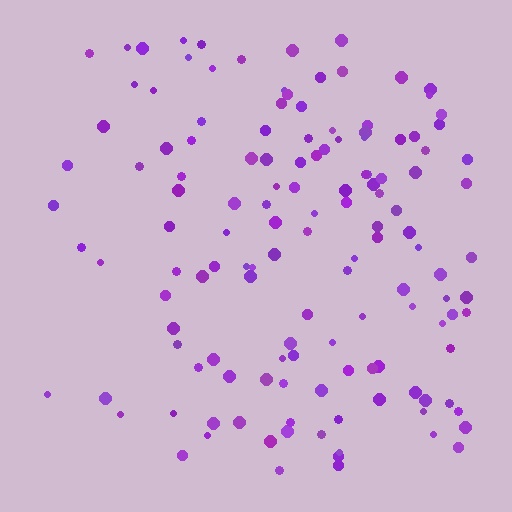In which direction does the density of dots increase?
From left to right, with the right side densest.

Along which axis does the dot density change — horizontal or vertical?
Horizontal.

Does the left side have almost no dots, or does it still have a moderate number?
Still a moderate number, just noticeably fewer than the right.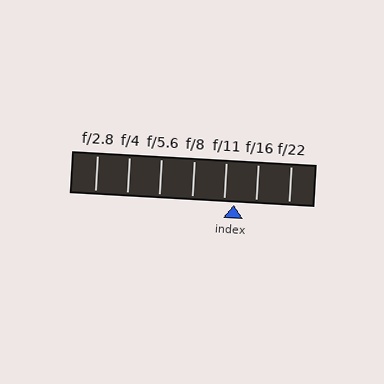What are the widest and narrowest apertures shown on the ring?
The widest aperture shown is f/2.8 and the narrowest is f/22.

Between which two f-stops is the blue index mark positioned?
The index mark is between f/11 and f/16.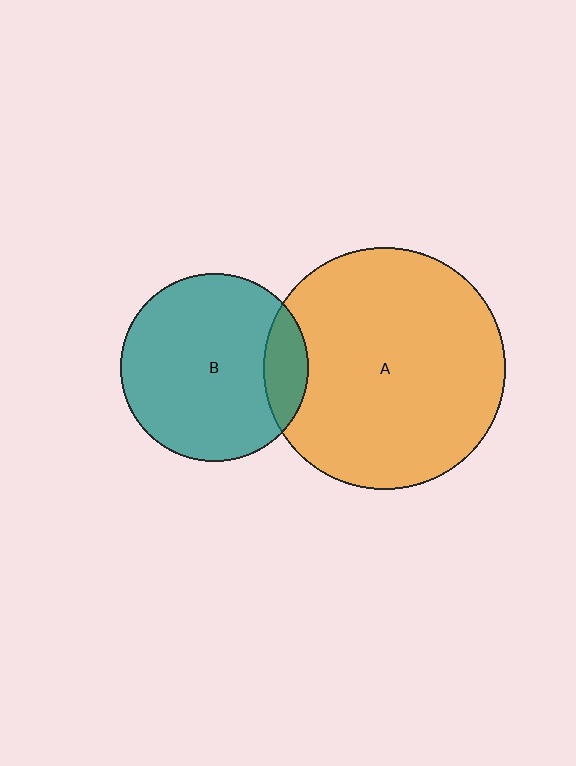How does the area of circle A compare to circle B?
Approximately 1.7 times.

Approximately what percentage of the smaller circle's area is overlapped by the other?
Approximately 15%.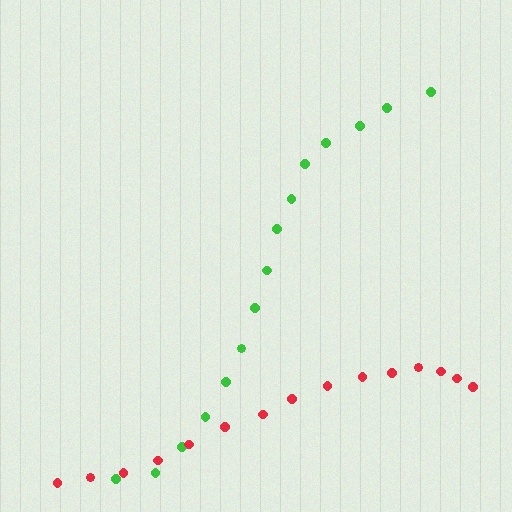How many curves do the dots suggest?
There are 2 distinct paths.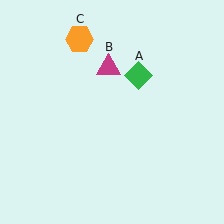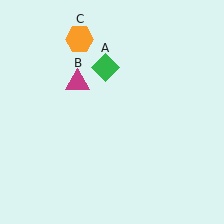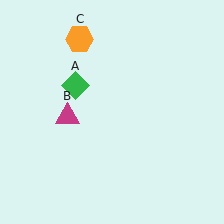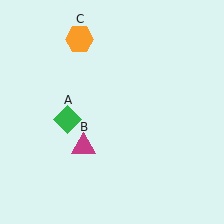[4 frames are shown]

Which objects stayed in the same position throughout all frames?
Orange hexagon (object C) remained stationary.